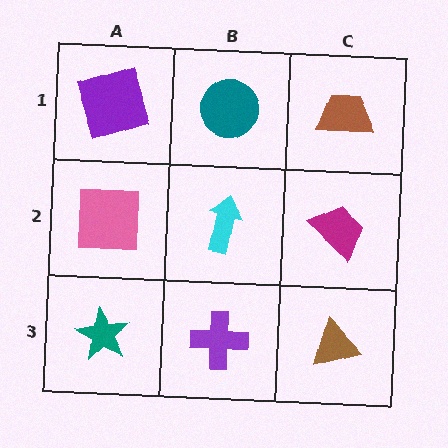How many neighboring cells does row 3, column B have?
3.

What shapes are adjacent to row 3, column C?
A magenta trapezoid (row 2, column C), a purple cross (row 3, column B).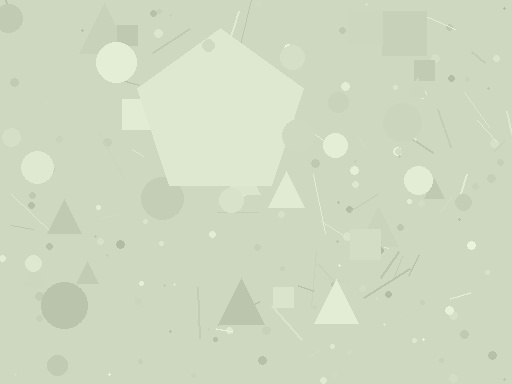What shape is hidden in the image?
A pentagon is hidden in the image.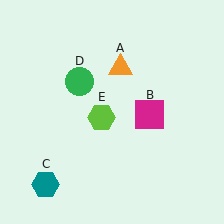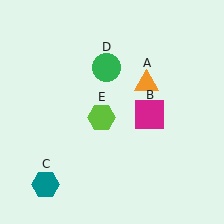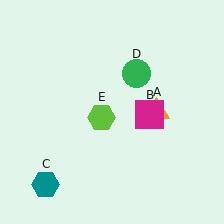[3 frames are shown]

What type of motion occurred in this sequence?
The orange triangle (object A), green circle (object D) rotated clockwise around the center of the scene.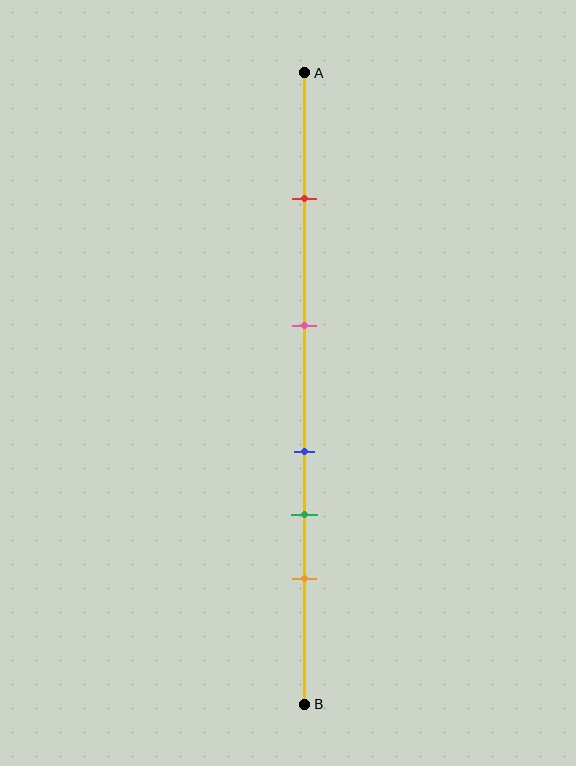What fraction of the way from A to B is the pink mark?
The pink mark is approximately 40% (0.4) of the way from A to B.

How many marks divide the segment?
There are 5 marks dividing the segment.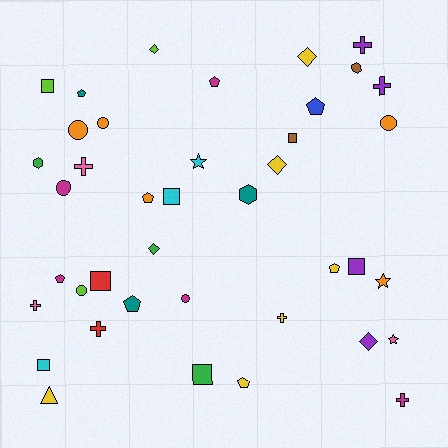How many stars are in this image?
There are 3 stars.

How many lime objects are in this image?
There are 3 lime objects.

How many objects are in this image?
There are 40 objects.